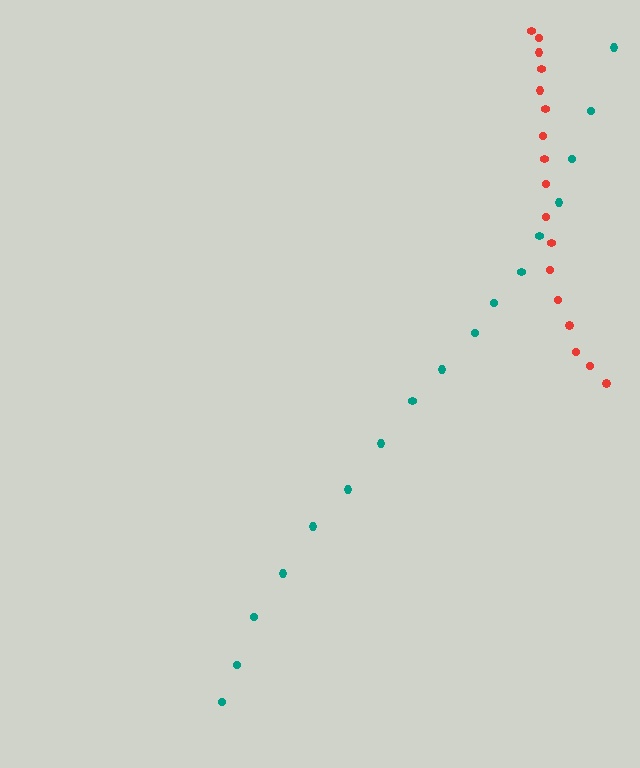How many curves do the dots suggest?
There are 2 distinct paths.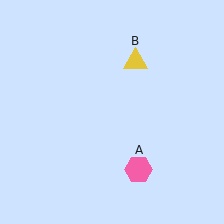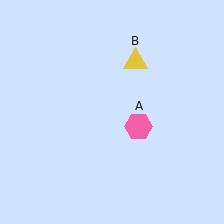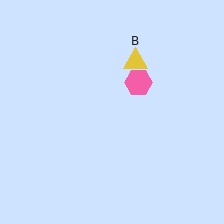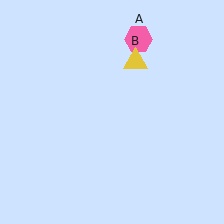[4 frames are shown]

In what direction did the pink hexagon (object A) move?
The pink hexagon (object A) moved up.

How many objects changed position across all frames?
1 object changed position: pink hexagon (object A).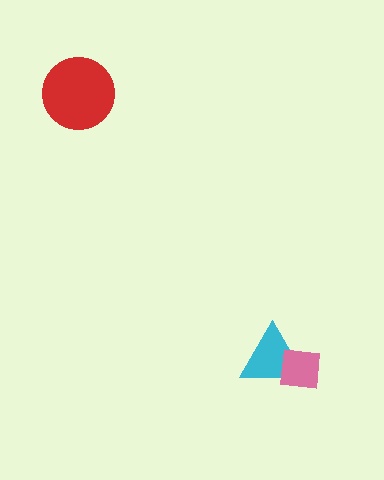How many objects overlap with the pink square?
1 object overlaps with the pink square.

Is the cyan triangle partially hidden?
Yes, it is partially covered by another shape.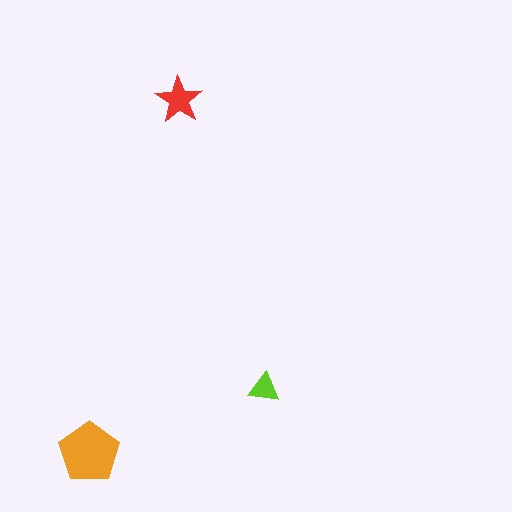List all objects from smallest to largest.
The lime triangle, the red star, the orange pentagon.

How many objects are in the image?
There are 3 objects in the image.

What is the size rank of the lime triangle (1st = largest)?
3rd.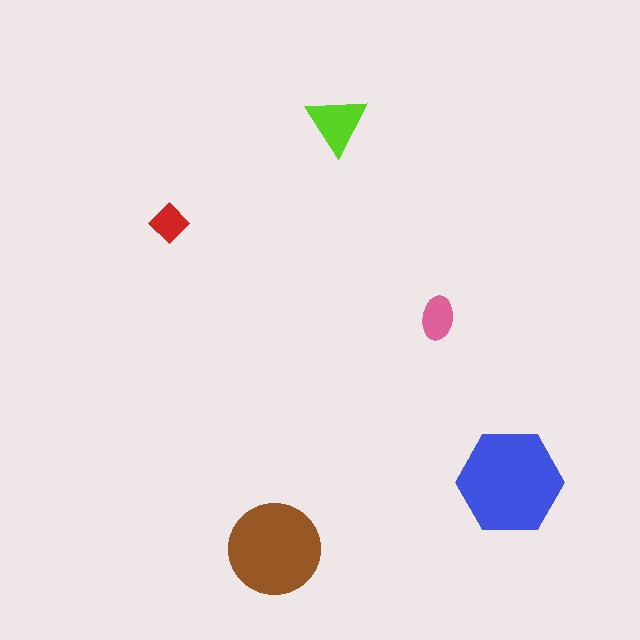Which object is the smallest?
The red diamond.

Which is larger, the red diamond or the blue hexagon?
The blue hexagon.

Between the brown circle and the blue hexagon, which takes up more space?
The blue hexagon.